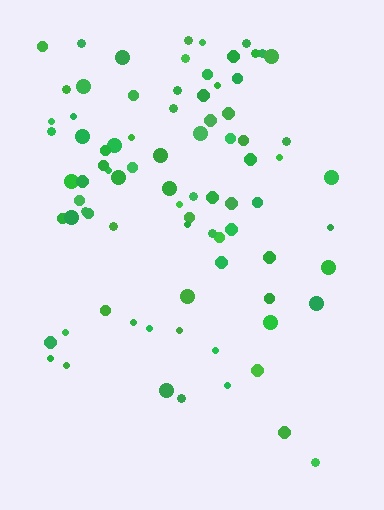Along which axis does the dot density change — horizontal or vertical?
Vertical.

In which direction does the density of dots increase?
From bottom to top, with the top side densest.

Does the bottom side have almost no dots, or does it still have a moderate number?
Still a moderate number, just noticeably fewer than the top.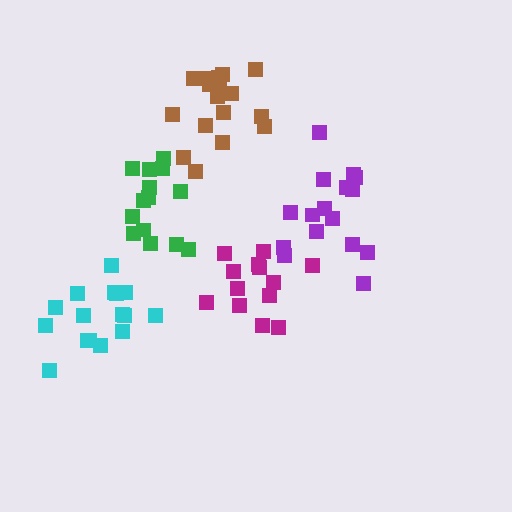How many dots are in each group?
Group 1: 17 dots, Group 2: 16 dots, Group 3: 16 dots, Group 4: 13 dots, Group 5: 14 dots (76 total).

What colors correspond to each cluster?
The clusters are colored: brown, purple, cyan, magenta, green.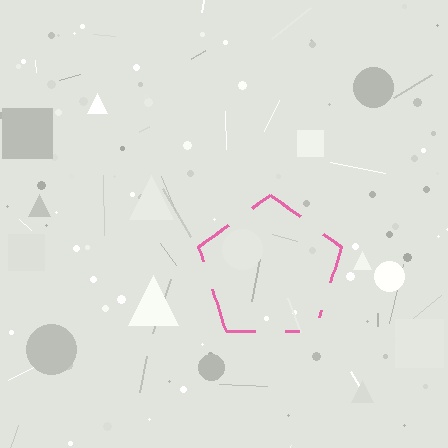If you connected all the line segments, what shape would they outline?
They would outline a pentagon.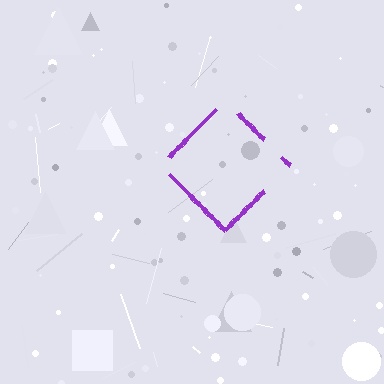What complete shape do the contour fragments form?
The contour fragments form a diamond.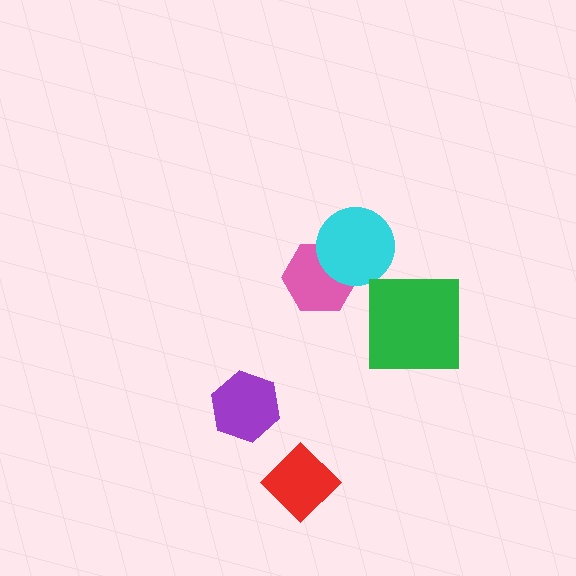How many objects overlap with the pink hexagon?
1 object overlaps with the pink hexagon.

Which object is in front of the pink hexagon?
The cyan circle is in front of the pink hexagon.